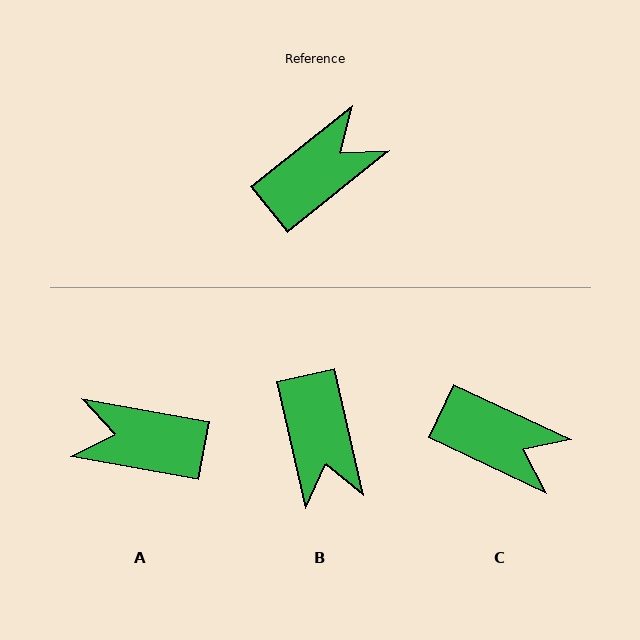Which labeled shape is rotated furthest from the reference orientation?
A, about 131 degrees away.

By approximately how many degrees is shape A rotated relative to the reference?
Approximately 131 degrees counter-clockwise.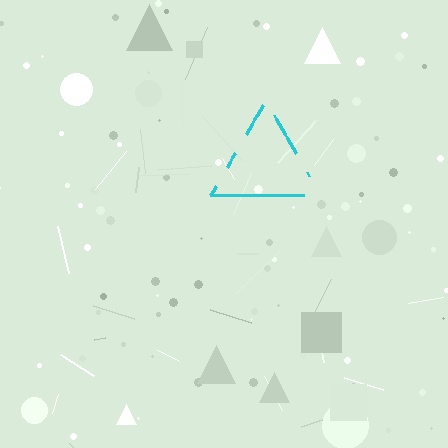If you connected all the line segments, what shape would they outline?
They would outline a triangle.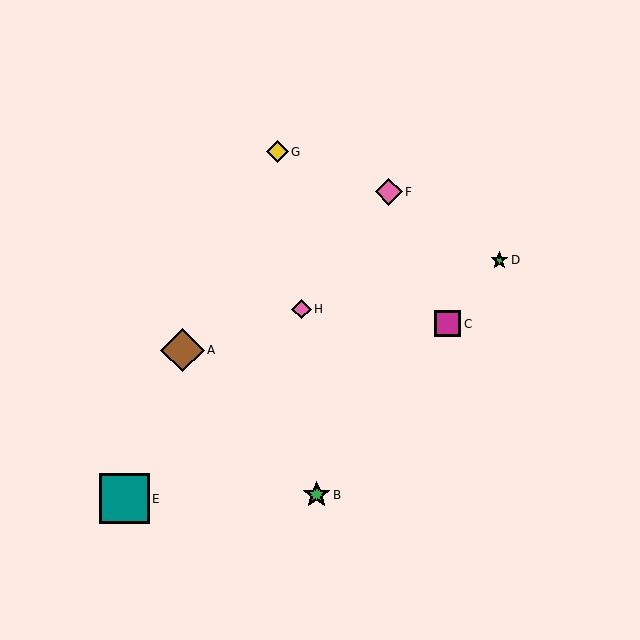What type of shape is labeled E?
Shape E is a teal square.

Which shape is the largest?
The teal square (labeled E) is the largest.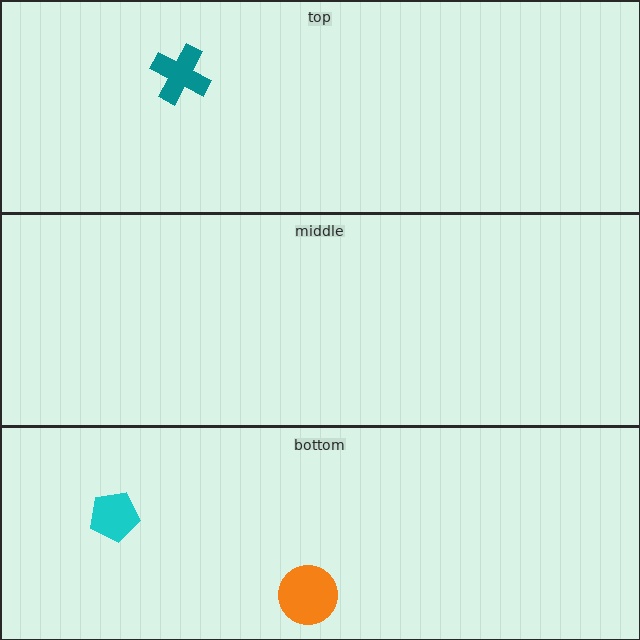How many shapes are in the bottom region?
2.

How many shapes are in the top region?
1.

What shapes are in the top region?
The teal cross.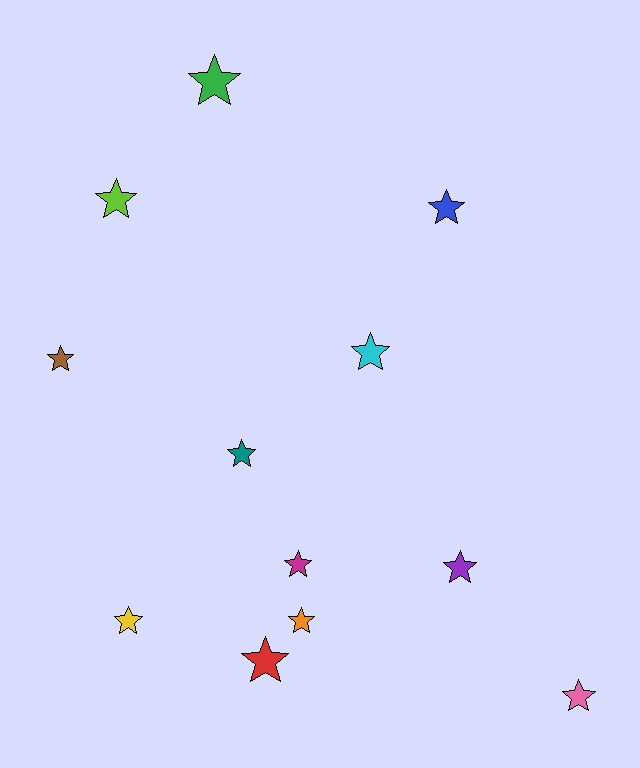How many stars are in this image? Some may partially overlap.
There are 12 stars.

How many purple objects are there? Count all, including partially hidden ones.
There is 1 purple object.